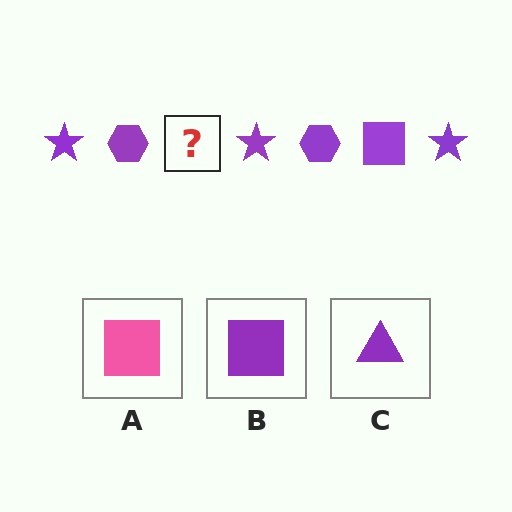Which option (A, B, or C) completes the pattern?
B.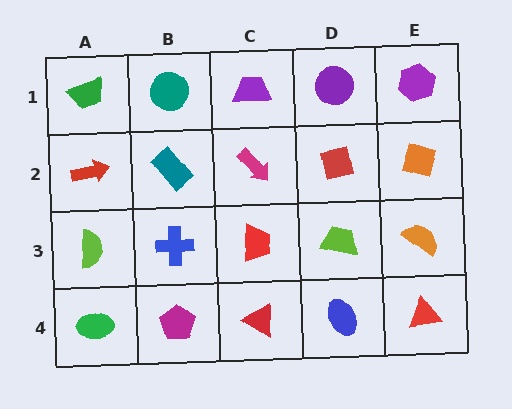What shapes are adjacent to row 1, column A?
A red arrow (row 2, column A), a teal circle (row 1, column B).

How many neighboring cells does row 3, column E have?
3.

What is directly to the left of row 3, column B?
A lime semicircle.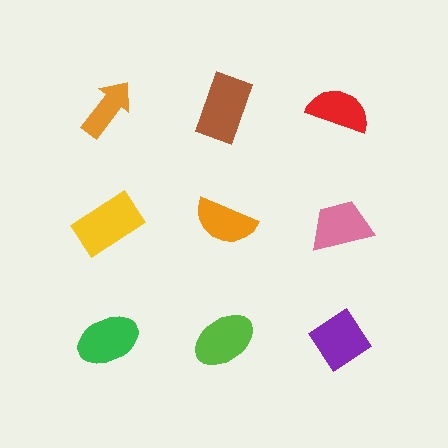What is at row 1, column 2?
A brown rectangle.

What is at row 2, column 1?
A yellow rectangle.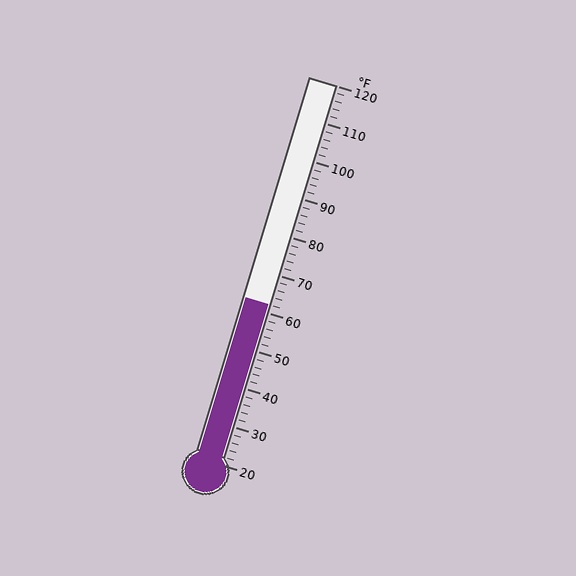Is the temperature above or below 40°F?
The temperature is above 40°F.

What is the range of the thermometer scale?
The thermometer scale ranges from 20°F to 120°F.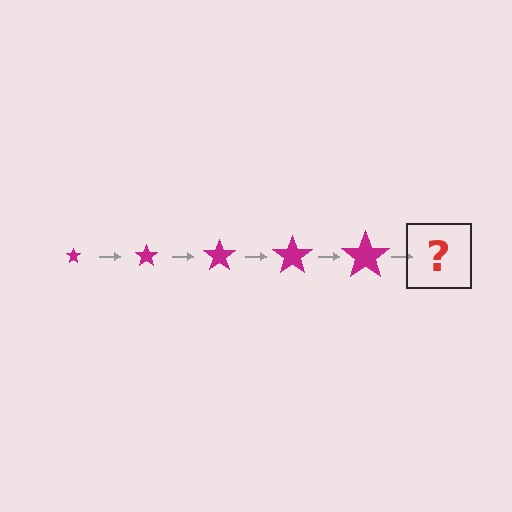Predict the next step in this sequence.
The next step is a magenta star, larger than the previous one.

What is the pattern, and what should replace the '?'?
The pattern is that the star gets progressively larger each step. The '?' should be a magenta star, larger than the previous one.